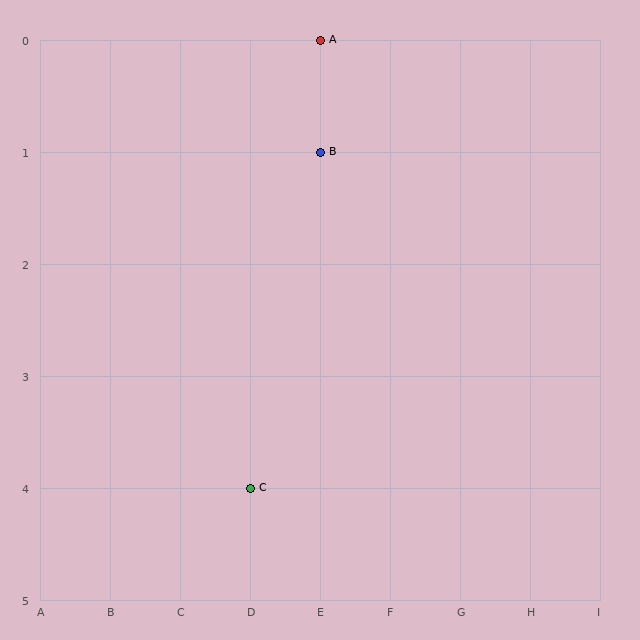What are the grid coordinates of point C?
Point C is at grid coordinates (D, 4).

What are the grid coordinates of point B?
Point B is at grid coordinates (E, 1).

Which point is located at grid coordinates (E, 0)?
Point A is at (E, 0).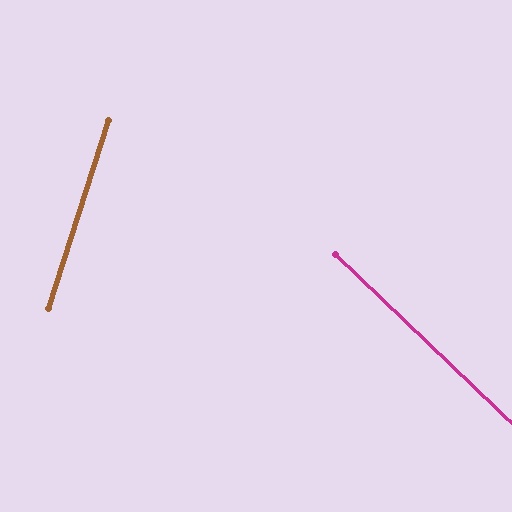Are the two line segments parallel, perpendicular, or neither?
Neither parallel nor perpendicular — they differ by about 64°.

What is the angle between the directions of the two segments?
Approximately 64 degrees.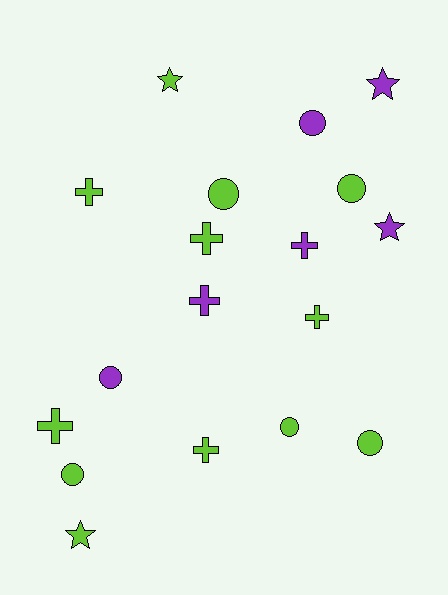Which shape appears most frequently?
Cross, with 7 objects.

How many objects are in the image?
There are 18 objects.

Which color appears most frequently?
Lime, with 12 objects.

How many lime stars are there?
There are 2 lime stars.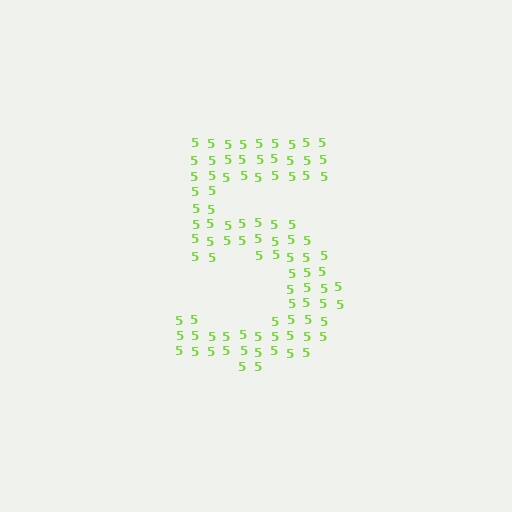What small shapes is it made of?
It is made of small digit 5's.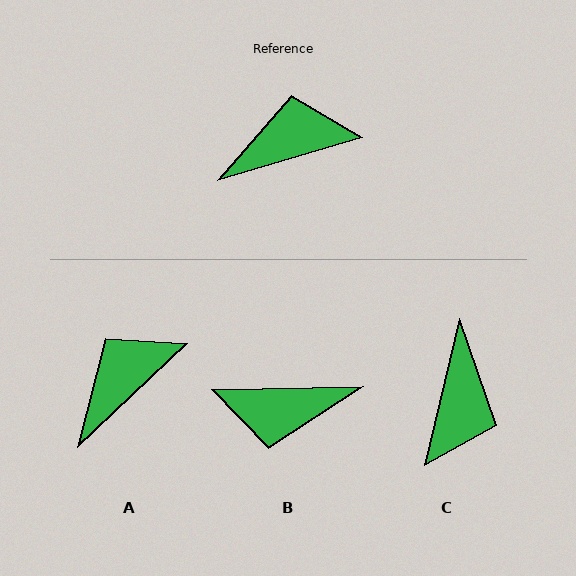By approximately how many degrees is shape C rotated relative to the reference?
Approximately 120 degrees clockwise.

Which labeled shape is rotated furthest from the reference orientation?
B, about 165 degrees away.